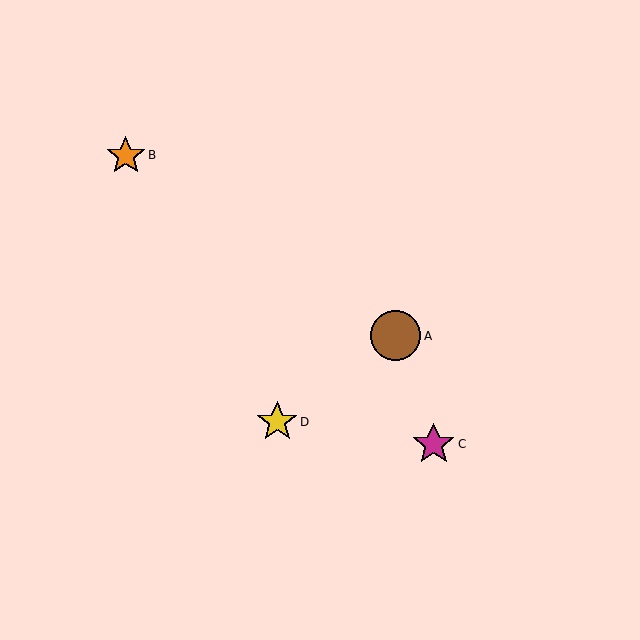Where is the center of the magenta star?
The center of the magenta star is at (434, 444).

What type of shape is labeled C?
Shape C is a magenta star.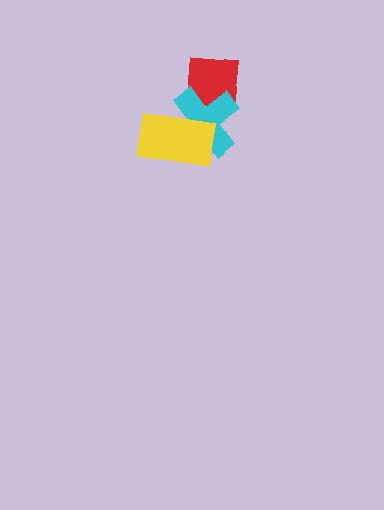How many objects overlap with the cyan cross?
2 objects overlap with the cyan cross.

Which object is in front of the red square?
The cyan cross is in front of the red square.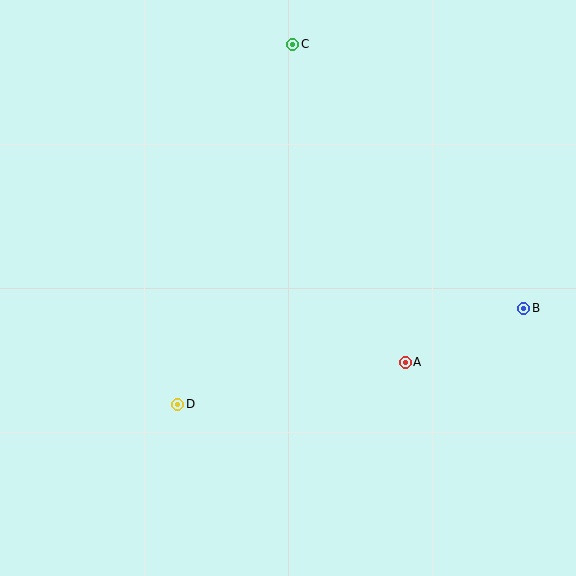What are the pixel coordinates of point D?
Point D is at (178, 404).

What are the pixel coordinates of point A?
Point A is at (405, 362).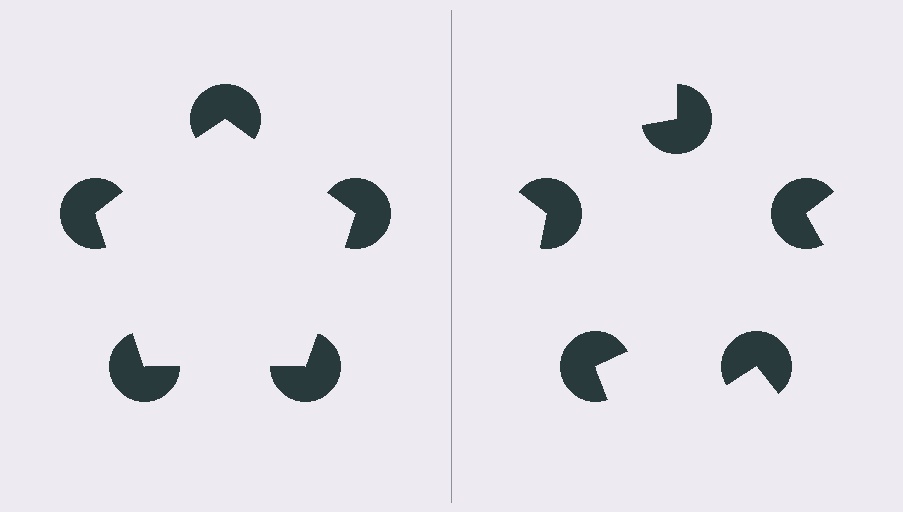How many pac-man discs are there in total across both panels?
10 — 5 on each side.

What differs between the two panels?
The pac-man discs are positioned identically on both sides; only the wedge orientations differ. On the left they align to a pentagon; on the right they are misaligned.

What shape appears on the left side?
An illusory pentagon.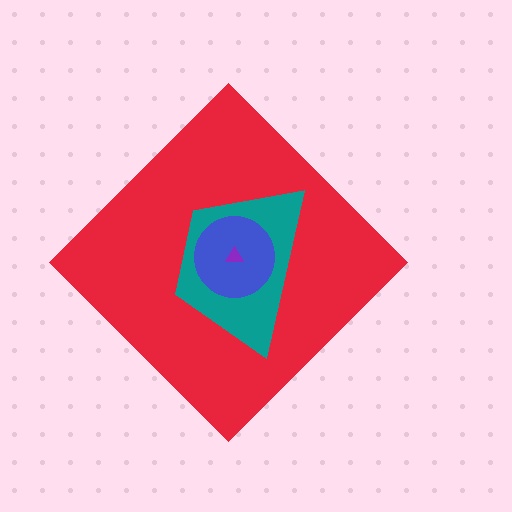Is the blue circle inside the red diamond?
Yes.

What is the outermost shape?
The red diamond.